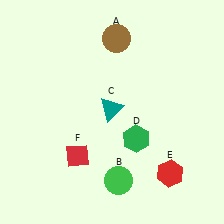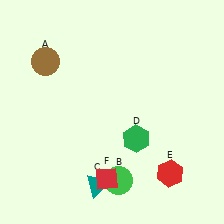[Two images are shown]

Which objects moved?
The objects that moved are: the brown circle (A), the teal triangle (C), the red diamond (F).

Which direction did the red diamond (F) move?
The red diamond (F) moved right.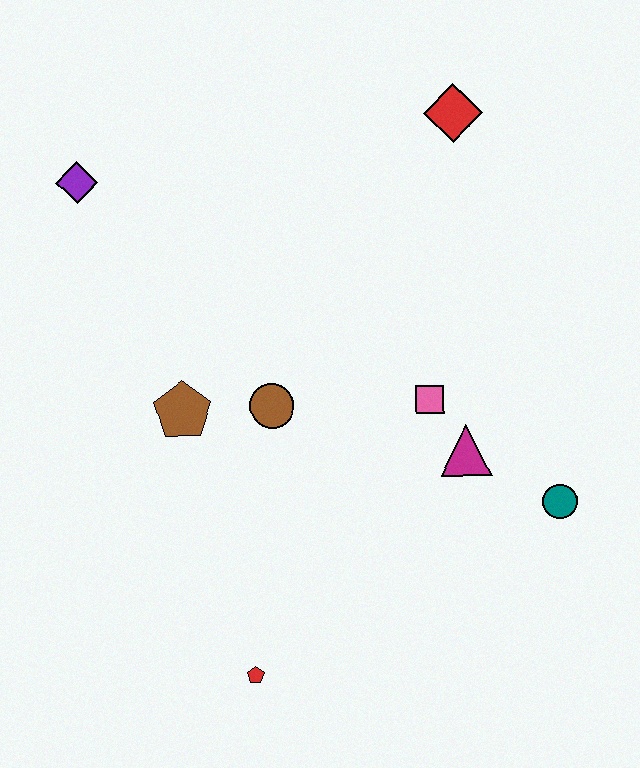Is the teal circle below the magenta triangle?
Yes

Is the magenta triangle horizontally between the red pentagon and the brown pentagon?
No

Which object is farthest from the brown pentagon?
The red diamond is farthest from the brown pentagon.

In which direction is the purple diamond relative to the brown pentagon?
The purple diamond is above the brown pentagon.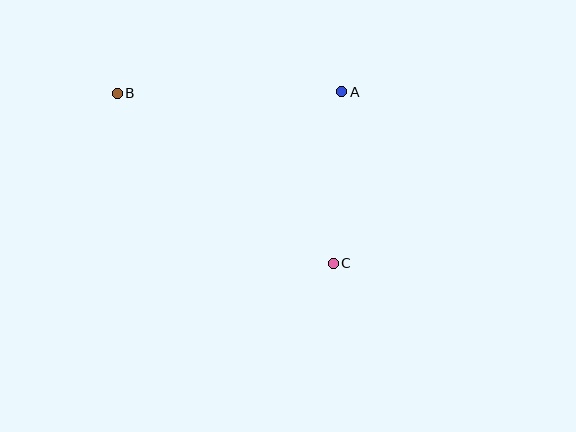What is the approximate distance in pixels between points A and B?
The distance between A and B is approximately 224 pixels.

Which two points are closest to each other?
Points A and C are closest to each other.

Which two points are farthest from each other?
Points B and C are farthest from each other.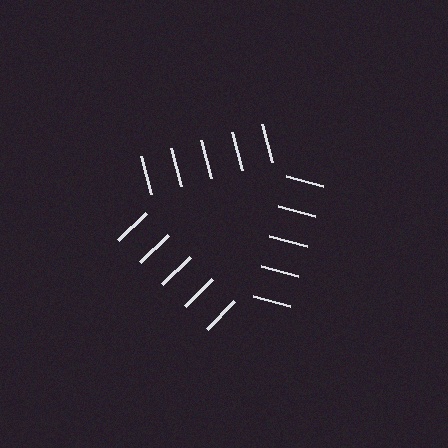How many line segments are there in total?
15 — 5 along each of the 3 edges.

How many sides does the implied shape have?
3 sides — the line-ends trace a triangle.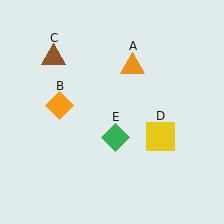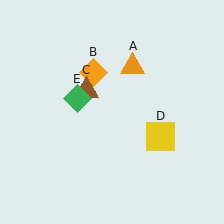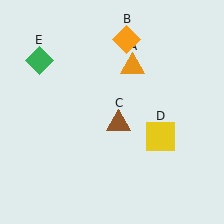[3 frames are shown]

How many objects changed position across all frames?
3 objects changed position: orange diamond (object B), brown triangle (object C), green diamond (object E).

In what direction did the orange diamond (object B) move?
The orange diamond (object B) moved up and to the right.